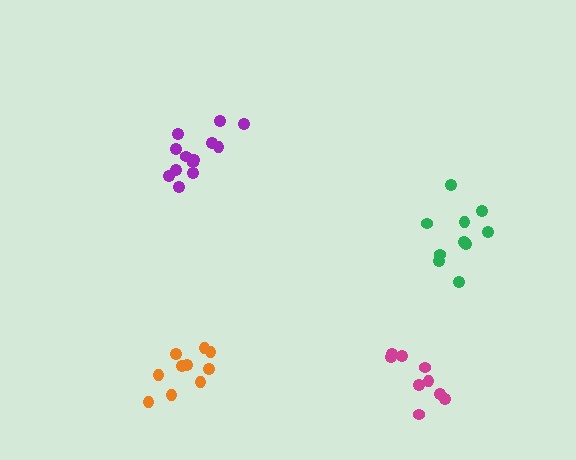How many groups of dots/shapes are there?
There are 4 groups.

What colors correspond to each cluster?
The clusters are colored: green, magenta, purple, orange.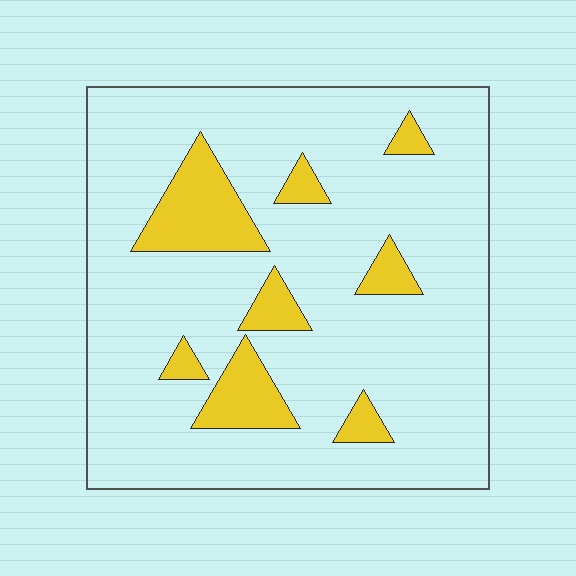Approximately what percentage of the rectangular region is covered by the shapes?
Approximately 15%.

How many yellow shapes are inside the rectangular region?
8.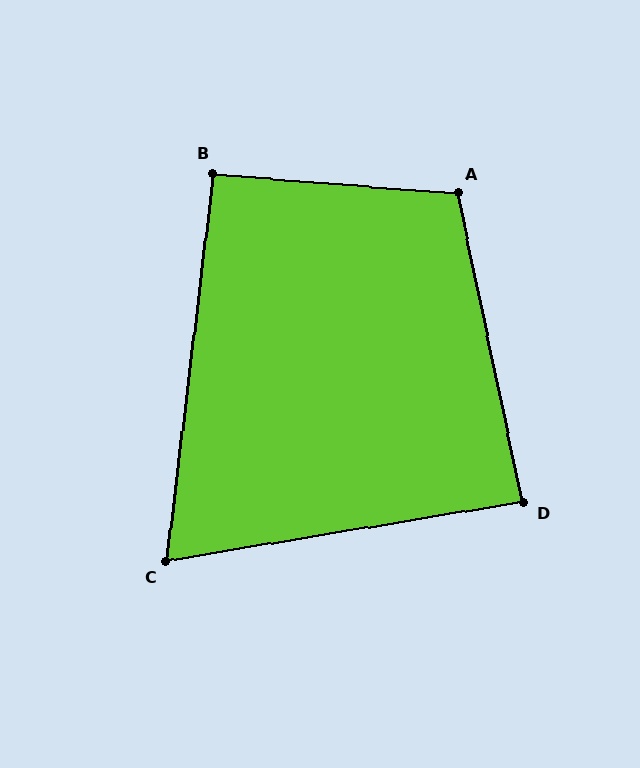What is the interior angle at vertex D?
Approximately 87 degrees (approximately right).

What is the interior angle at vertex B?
Approximately 93 degrees (approximately right).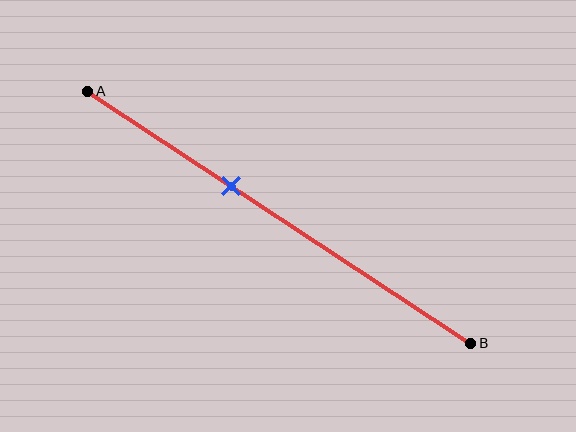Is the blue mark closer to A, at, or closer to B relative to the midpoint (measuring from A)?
The blue mark is closer to point A than the midpoint of segment AB.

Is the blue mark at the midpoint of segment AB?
No, the mark is at about 40% from A, not at the 50% midpoint.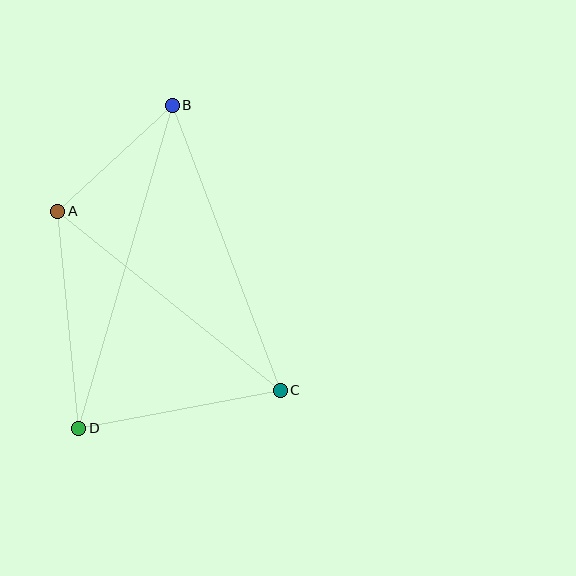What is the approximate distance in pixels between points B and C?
The distance between B and C is approximately 305 pixels.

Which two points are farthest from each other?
Points B and D are farthest from each other.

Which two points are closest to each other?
Points A and B are closest to each other.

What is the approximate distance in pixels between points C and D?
The distance between C and D is approximately 205 pixels.